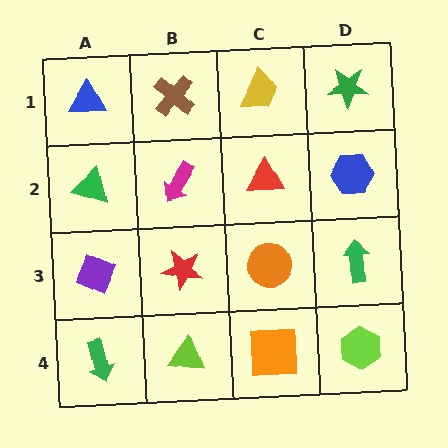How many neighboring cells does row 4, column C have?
3.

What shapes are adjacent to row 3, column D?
A blue hexagon (row 2, column D), a lime hexagon (row 4, column D), an orange circle (row 3, column C).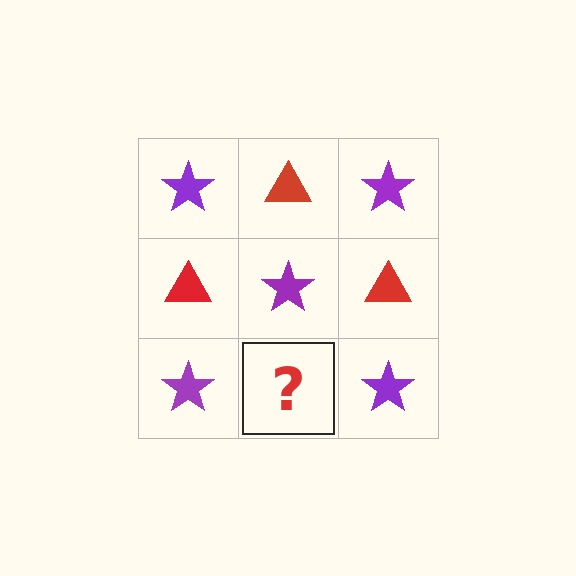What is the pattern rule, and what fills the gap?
The rule is that it alternates purple star and red triangle in a checkerboard pattern. The gap should be filled with a red triangle.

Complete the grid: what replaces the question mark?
The question mark should be replaced with a red triangle.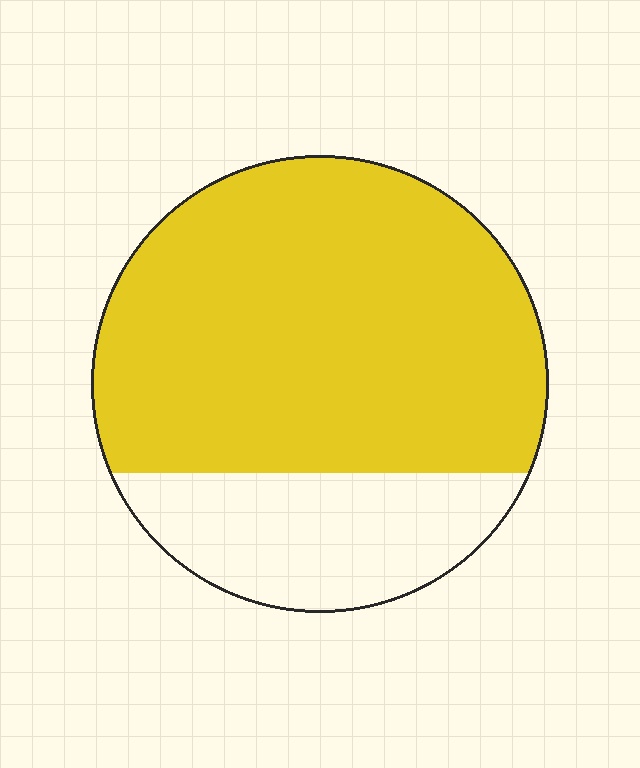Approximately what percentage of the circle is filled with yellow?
Approximately 75%.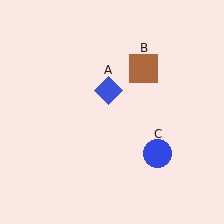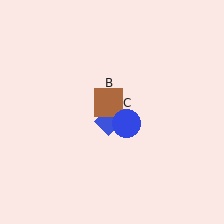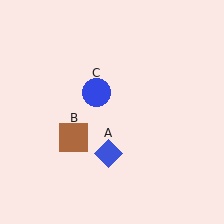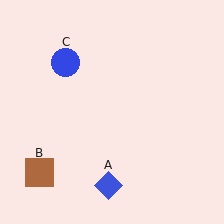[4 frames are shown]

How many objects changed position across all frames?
3 objects changed position: blue diamond (object A), brown square (object B), blue circle (object C).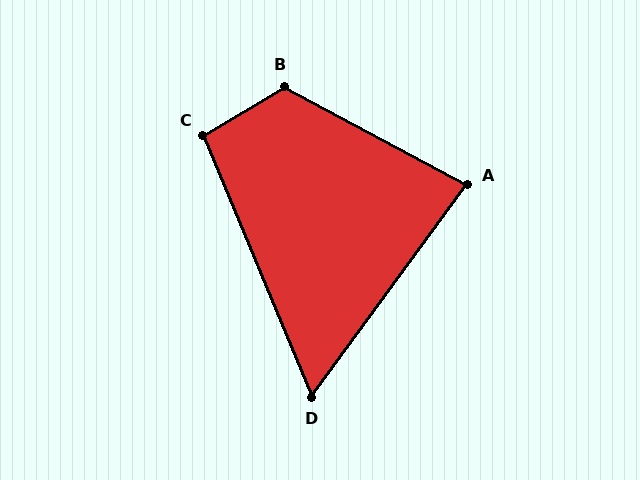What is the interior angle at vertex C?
Approximately 98 degrees (obtuse).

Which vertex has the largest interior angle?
B, at approximately 121 degrees.